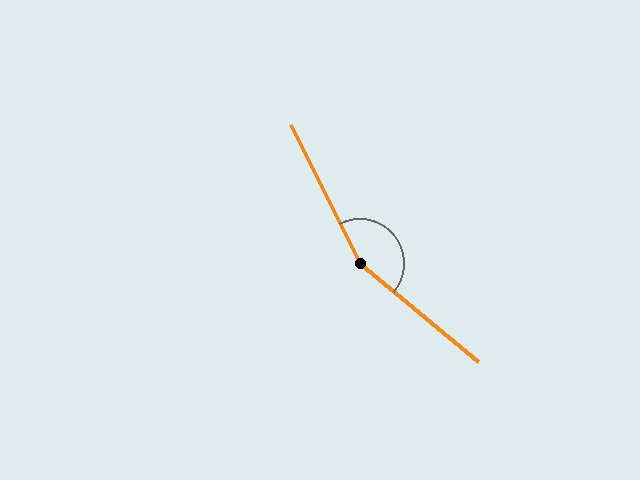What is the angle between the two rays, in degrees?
Approximately 156 degrees.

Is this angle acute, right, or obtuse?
It is obtuse.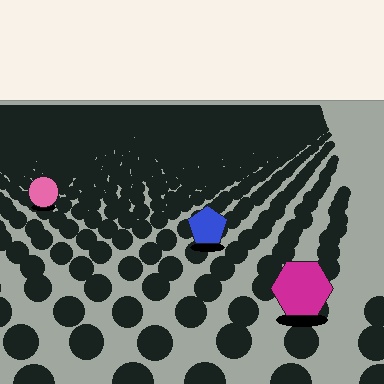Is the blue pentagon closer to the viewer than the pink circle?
Yes. The blue pentagon is closer — you can tell from the texture gradient: the ground texture is coarser near it.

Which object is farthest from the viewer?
The pink circle is farthest from the viewer. It appears smaller and the ground texture around it is denser.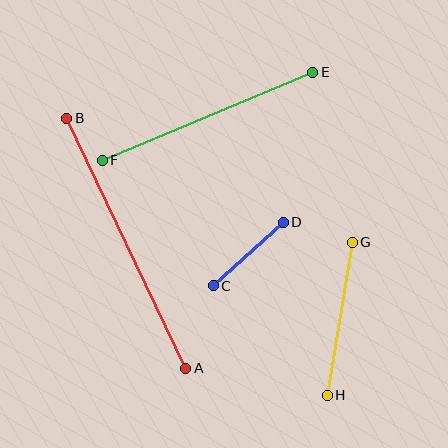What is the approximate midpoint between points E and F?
The midpoint is at approximately (208, 116) pixels.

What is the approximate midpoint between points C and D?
The midpoint is at approximately (248, 254) pixels.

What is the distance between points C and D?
The distance is approximately 94 pixels.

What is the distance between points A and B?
The distance is approximately 277 pixels.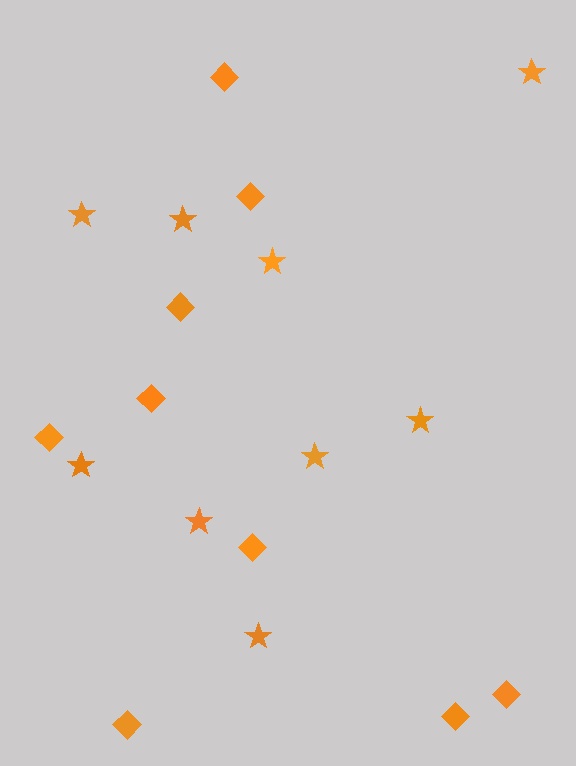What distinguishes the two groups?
There are 2 groups: one group of diamonds (9) and one group of stars (9).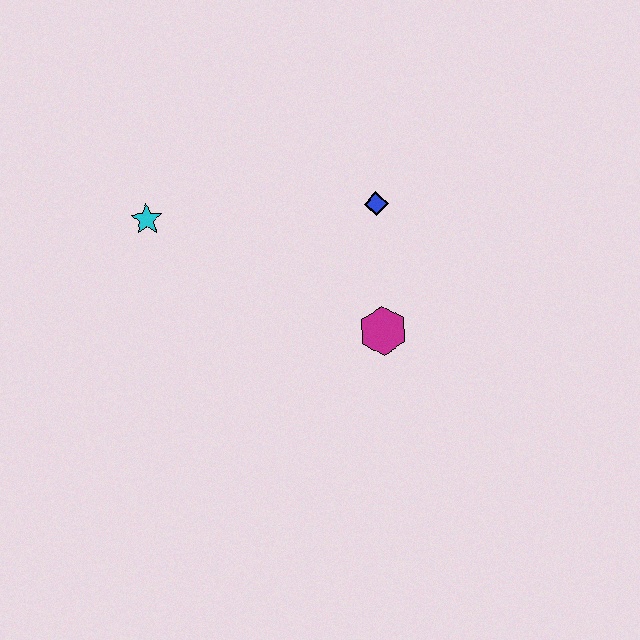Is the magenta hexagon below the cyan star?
Yes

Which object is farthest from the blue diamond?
The cyan star is farthest from the blue diamond.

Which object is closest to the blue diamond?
The magenta hexagon is closest to the blue diamond.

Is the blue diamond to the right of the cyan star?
Yes